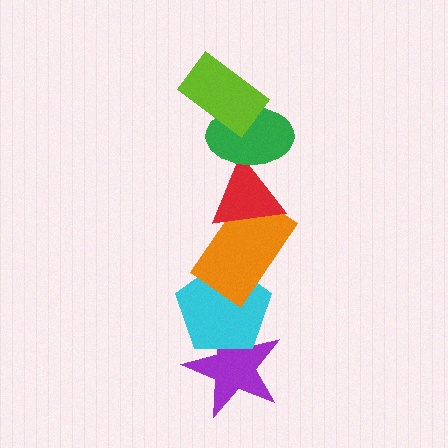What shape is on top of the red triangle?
The green ellipse is on top of the red triangle.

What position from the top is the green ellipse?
The green ellipse is 2nd from the top.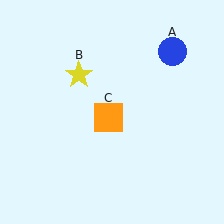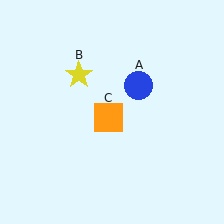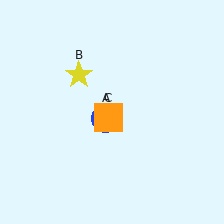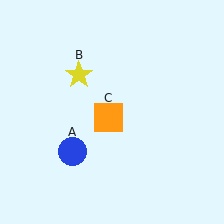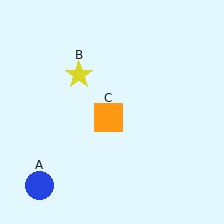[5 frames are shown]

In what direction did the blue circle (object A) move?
The blue circle (object A) moved down and to the left.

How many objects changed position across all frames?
1 object changed position: blue circle (object A).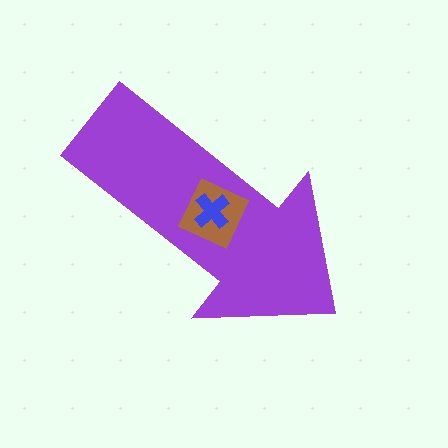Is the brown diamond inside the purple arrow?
Yes.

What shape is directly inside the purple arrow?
The brown diamond.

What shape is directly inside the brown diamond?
The blue cross.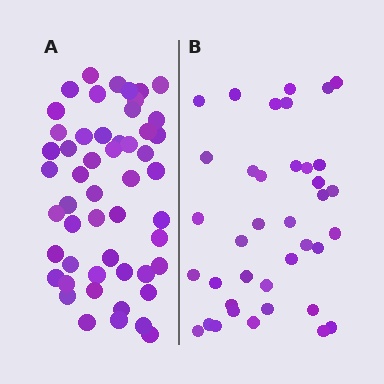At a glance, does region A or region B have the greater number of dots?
Region A (the left region) has more dots.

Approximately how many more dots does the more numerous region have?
Region A has approximately 15 more dots than region B.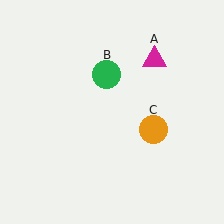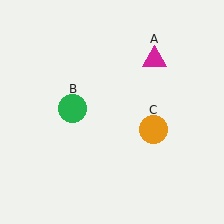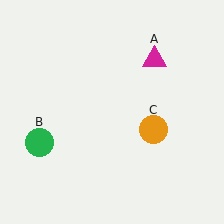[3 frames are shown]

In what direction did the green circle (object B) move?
The green circle (object B) moved down and to the left.